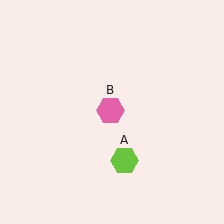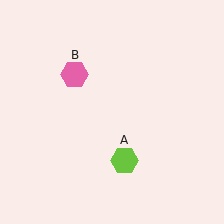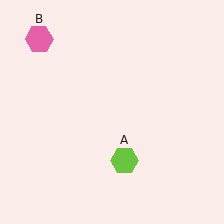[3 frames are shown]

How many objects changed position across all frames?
1 object changed position: pink hexagon (object B).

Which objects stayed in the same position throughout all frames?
Lime hexagon (object A) remained stationary.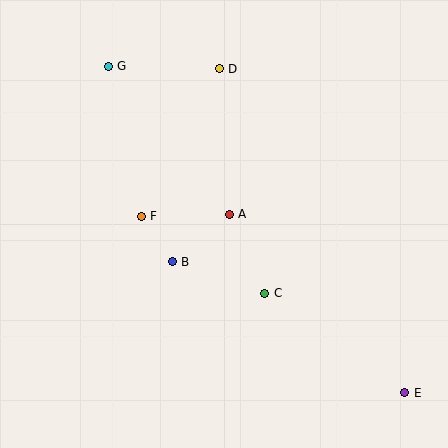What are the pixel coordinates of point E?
Point E is at (405, 393).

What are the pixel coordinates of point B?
Point B is at (172, 262).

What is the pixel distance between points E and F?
The distance between E and F is 317 pixels.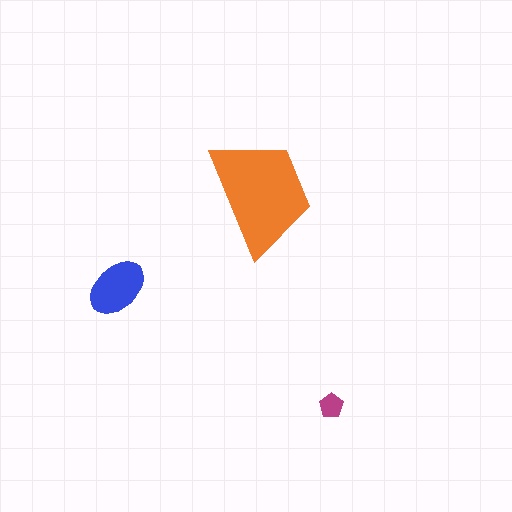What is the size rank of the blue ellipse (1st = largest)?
2nd.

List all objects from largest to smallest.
The orange trapezoid, the blue ellipse, the magenta pentagon.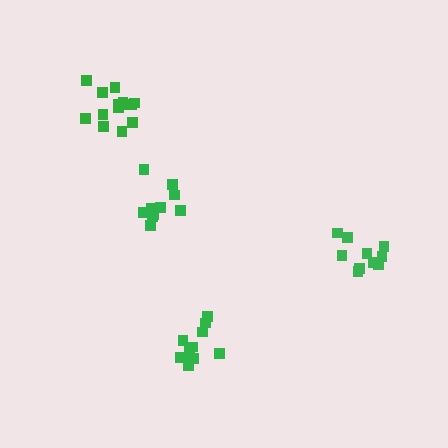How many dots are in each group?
Group 1: 11 dots, Group 2: 14 dots, Group 3: 10 dots, Group 4: 10 dots (45 total).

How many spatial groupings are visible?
There are 4 spatial groupings.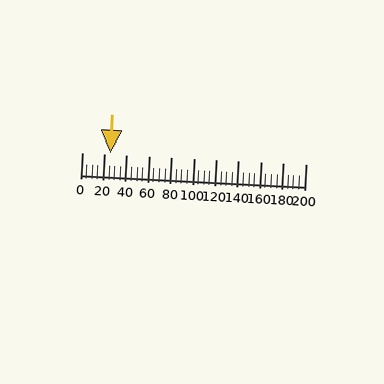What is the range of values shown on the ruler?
The ruler shows values from 0 to 200.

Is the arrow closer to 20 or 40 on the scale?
The arrow is closer to 20.